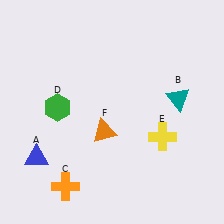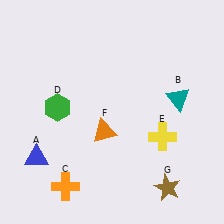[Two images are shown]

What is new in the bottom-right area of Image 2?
A brown star (G) was added in the bottom-right area of Image 2.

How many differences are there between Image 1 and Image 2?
There is 1 difference between the two images.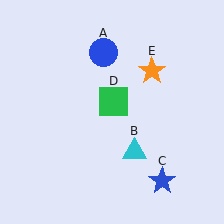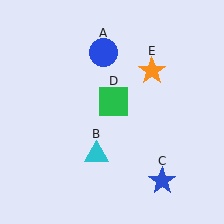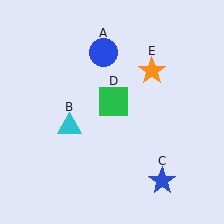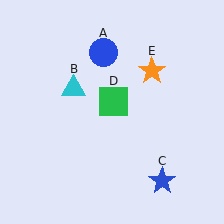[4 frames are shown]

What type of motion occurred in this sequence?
The cyan triangle (object B) rotated clockwise around the center of the scene.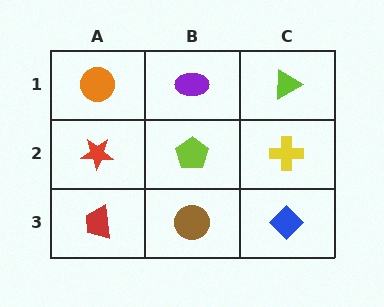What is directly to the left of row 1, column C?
A purple ellipse.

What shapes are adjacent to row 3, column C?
A yellow cross (row 2, column C), a brown circle (row 3, column B).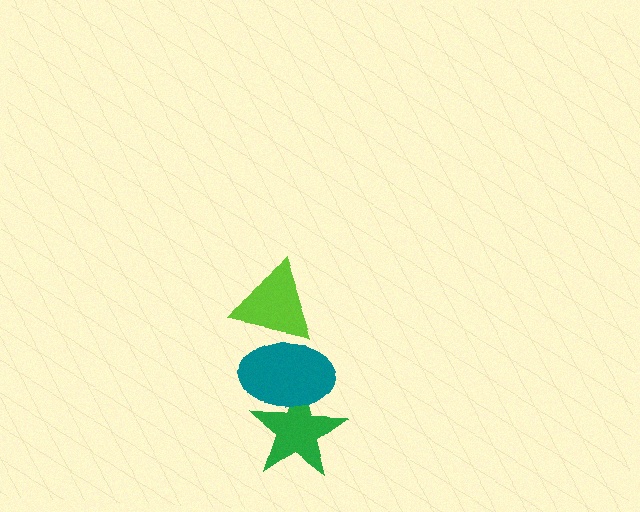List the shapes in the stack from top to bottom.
From top to bottom: the lime triangle, the teal ellipse, the green star.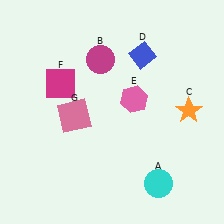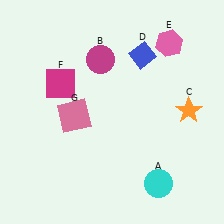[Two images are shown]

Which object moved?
The pink hexagon (E) moved up.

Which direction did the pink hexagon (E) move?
The pink hexagon (E) moved up.